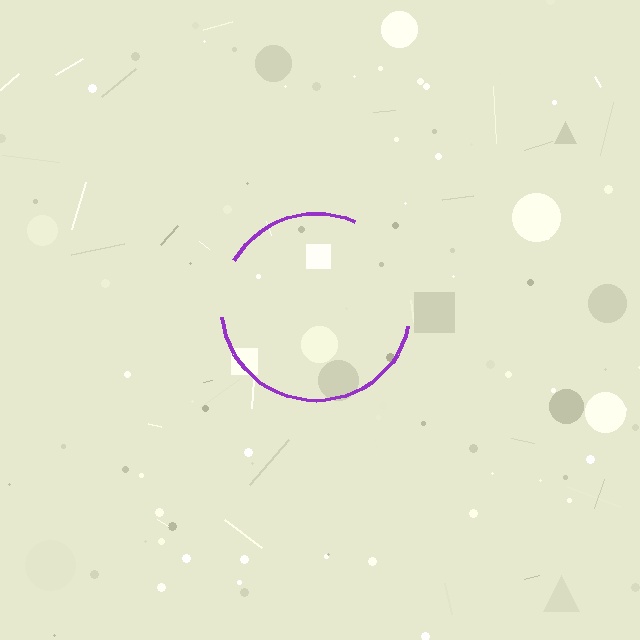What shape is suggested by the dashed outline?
The dashed outline suggests a circle.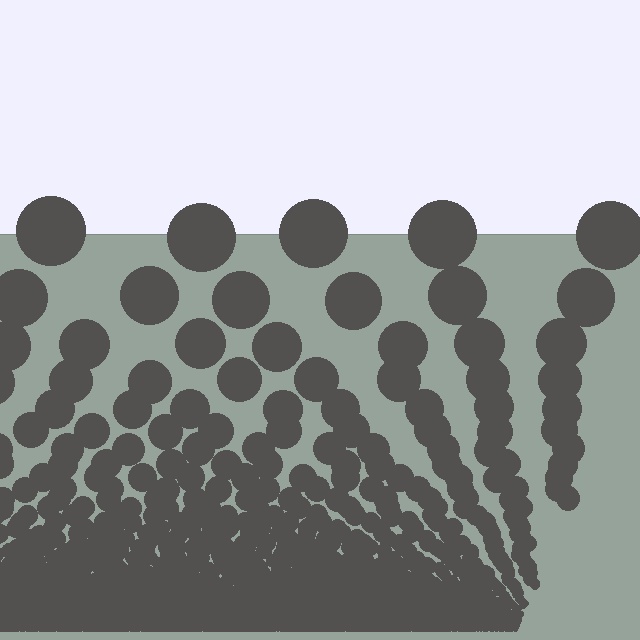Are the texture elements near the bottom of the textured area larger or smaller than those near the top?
Smaller. The gradient is inverted — elements near the bottom are smaller and denser.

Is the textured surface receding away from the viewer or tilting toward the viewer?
The surface appears to tilt toward the viewer. Texture elements get larger and sparser toward the top.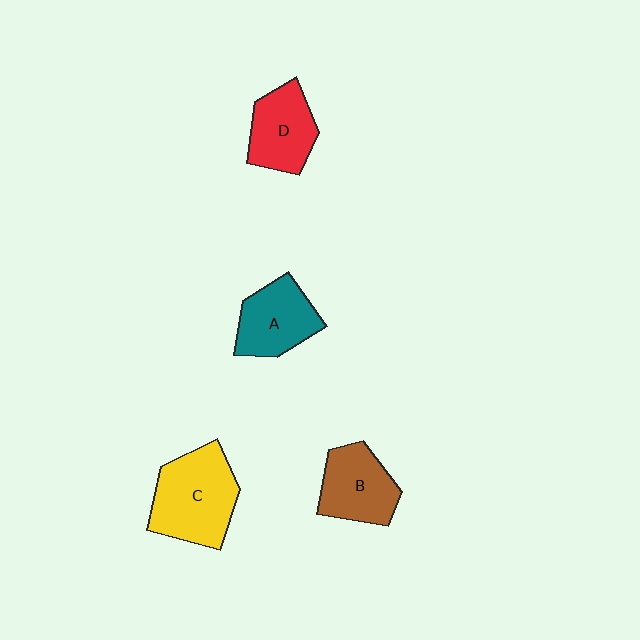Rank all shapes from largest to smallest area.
From largest to smallest: C (yellow), A (teal), B (brown), D (red).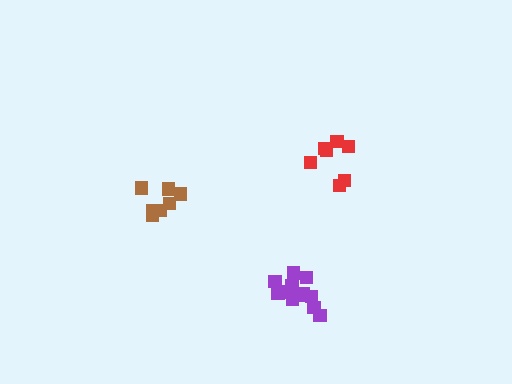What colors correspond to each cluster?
The clusters are colored: brown, red, purple.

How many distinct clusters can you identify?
There are 3 distinct clusters.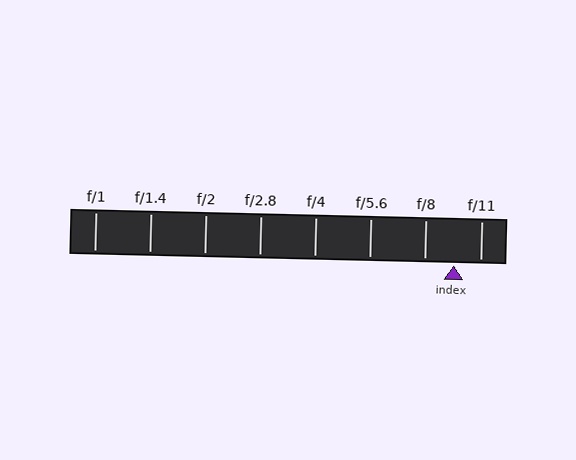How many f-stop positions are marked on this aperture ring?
There are 8 f-stop positions marked.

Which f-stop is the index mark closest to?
The index mark is closest to f/11.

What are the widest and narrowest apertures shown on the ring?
The widest aperture shown is f/1 and the narrowest is f/11.